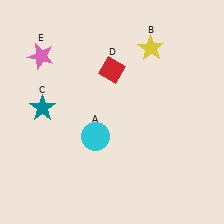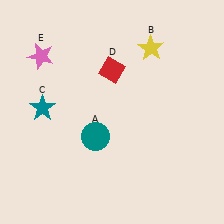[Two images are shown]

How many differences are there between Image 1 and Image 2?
There is 1 difference between the two images.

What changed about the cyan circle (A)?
In Image 1, A is cyan. In Image 2, it changed to teal.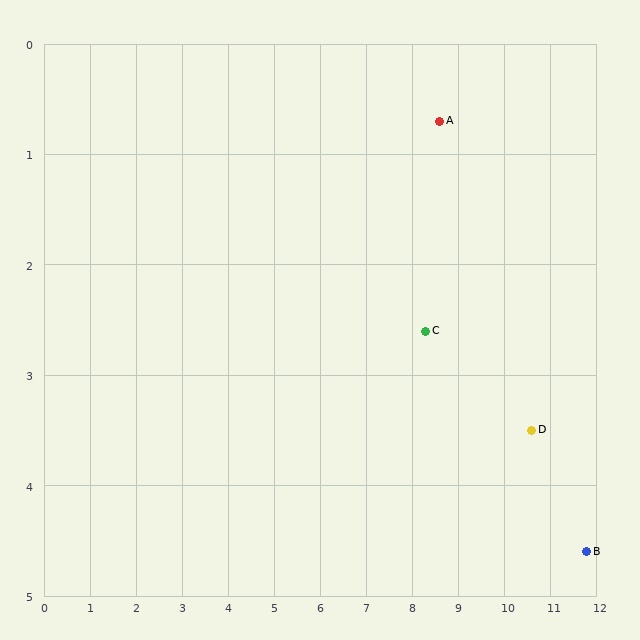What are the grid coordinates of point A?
Point A is at approximately (8.6, 0.7).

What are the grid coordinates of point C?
Point C is at approximately (8.3, 2.6).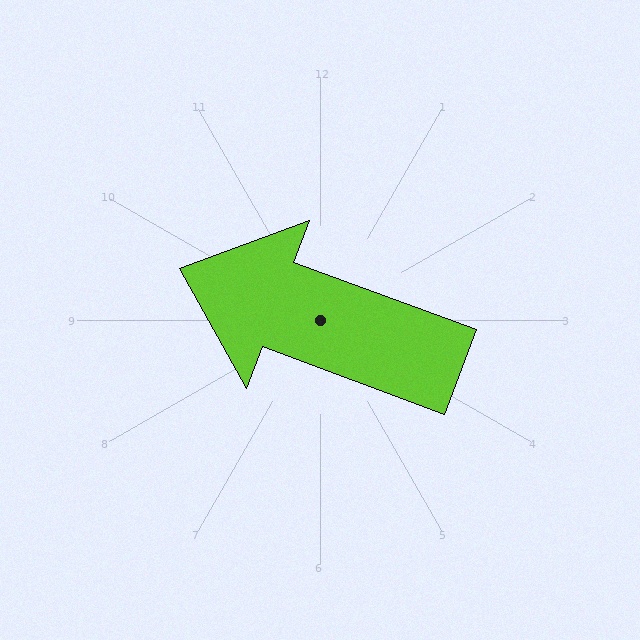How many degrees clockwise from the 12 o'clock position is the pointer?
Approximately 290 degrees.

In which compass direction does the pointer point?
West.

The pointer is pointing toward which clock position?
Roughly 10 o'clock.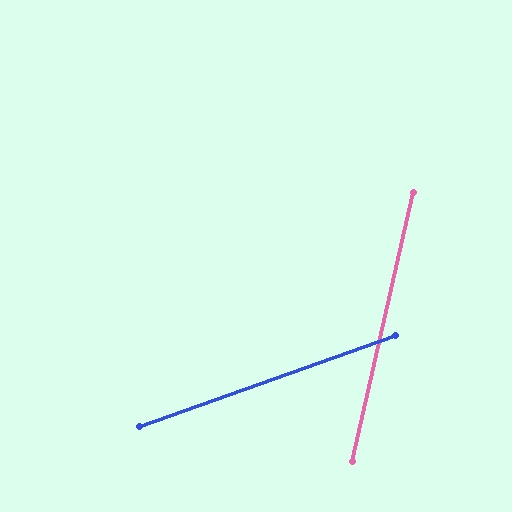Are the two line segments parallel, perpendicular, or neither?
Neither parallel nor perpendicular — they differ by about 58°.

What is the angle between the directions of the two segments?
Approximately 58 degrees.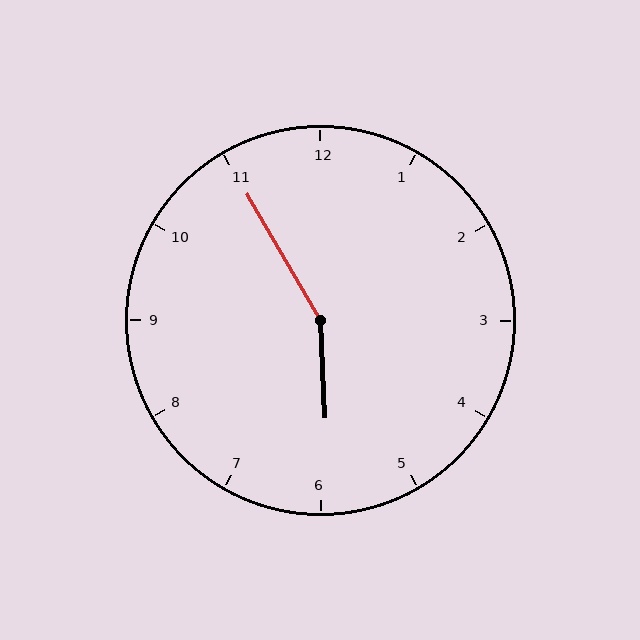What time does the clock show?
5:55.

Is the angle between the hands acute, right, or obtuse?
It is obtuse.